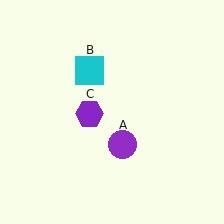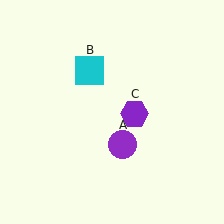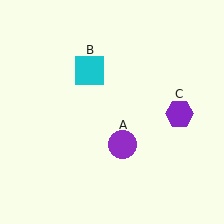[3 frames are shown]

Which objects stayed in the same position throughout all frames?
Purple circle (object A) and cyan square (object B) remained stationary.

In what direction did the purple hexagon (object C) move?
The purple hexagon (object C) moved right.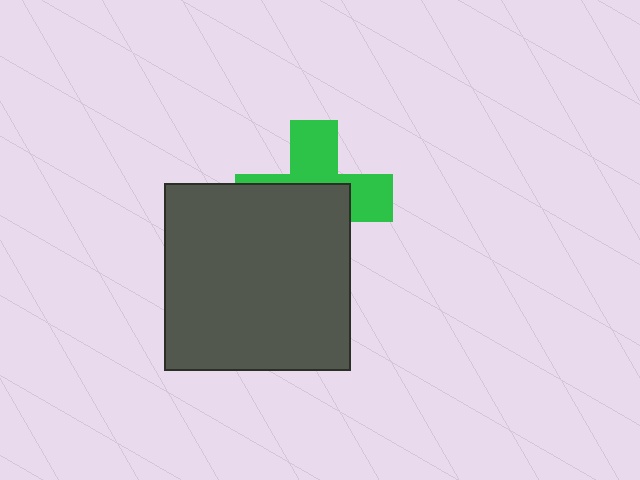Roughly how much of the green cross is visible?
A small part of it is visible (roughly 45%).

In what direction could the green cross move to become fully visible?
The green cross could move up. That would shift it out from behind the dark gray square entirely.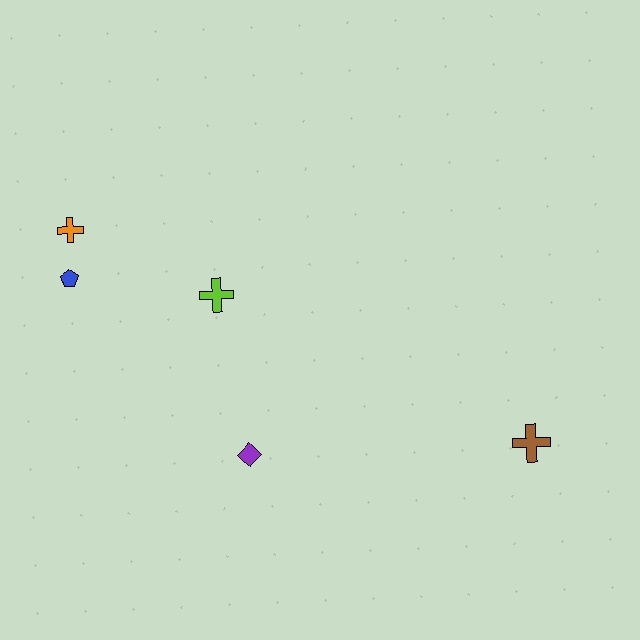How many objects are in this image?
There are 5 objects.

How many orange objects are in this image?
There is 1 orange object.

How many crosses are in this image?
There are 3 crosses.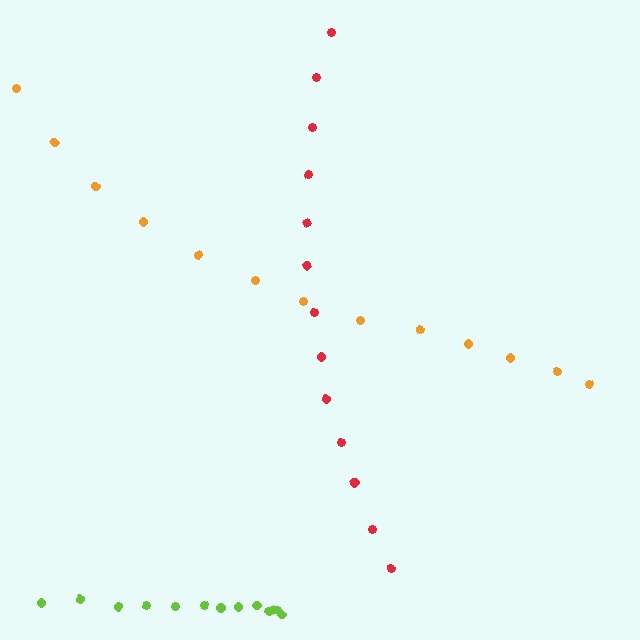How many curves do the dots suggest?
There are 3 distinct paths.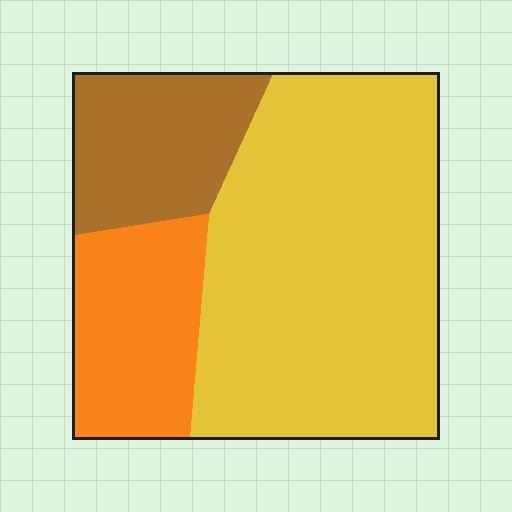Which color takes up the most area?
Yellow, at roughly 60%.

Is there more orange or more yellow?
Yellow.